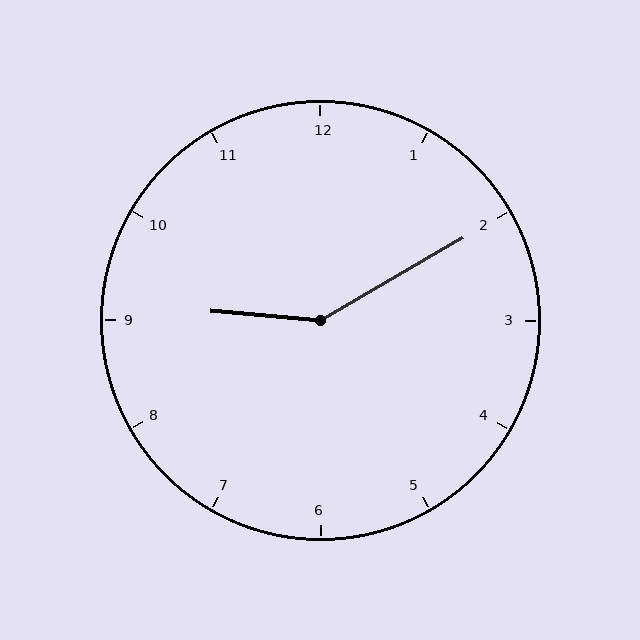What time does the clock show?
9:10.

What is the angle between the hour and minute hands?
Approximately 145 degrees.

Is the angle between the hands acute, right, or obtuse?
It is obtuse.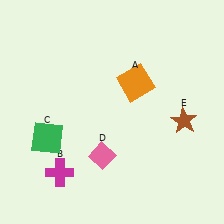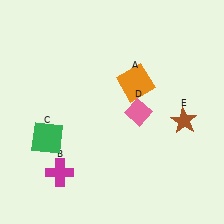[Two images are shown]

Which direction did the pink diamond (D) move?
The pink diamond (D) moved up.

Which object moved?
The pink diamond (D) moved up.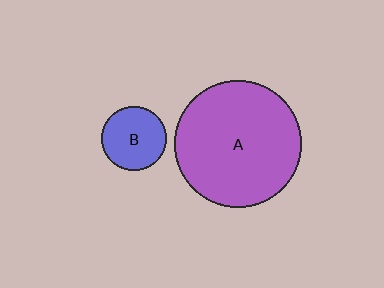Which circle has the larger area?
Circle A (purple).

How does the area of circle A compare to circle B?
Approximately 3.9 times.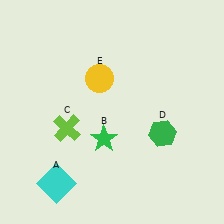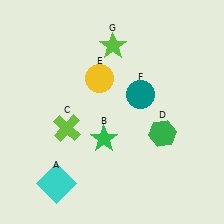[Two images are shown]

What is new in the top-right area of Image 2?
A lime star (G) was added in the top-right area of Image 2.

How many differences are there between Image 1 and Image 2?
There are 2 differences between the two images.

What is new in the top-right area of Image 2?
A teal circle (F) was added in the top-right area of Image 2.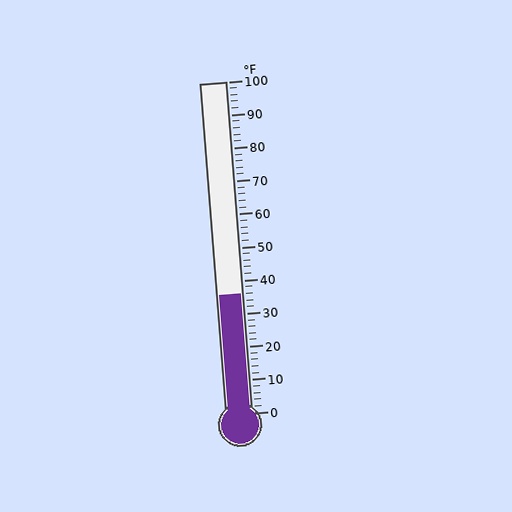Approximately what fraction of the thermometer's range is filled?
The thermometer is filled to approximately 35% of its range.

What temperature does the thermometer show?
The thermometer shows approximately 36°F.